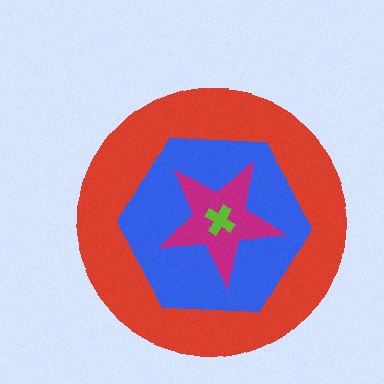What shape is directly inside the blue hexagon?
The magenta star.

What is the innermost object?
The lime cross.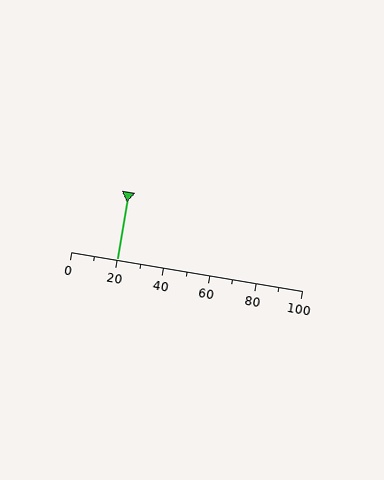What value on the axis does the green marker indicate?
The marker indicates approximately 20.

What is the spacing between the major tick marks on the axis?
The major ticks are spaced 20 apart.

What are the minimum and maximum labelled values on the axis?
The axis runs from 0 to 100.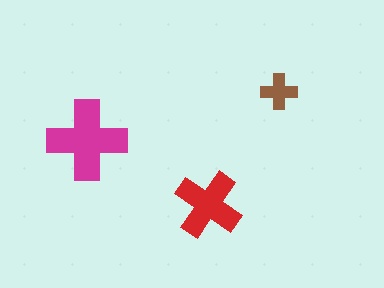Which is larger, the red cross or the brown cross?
The red one.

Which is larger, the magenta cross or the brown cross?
The magenta one.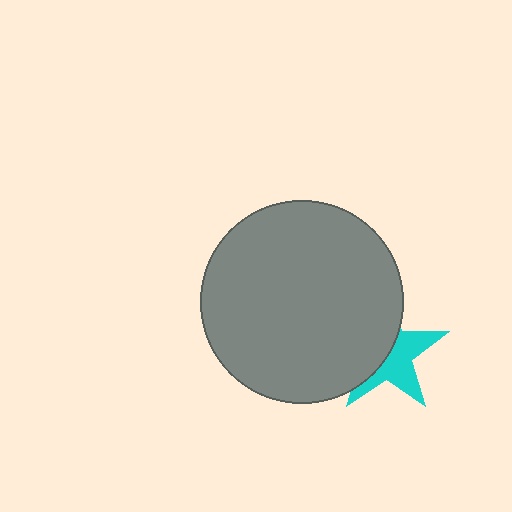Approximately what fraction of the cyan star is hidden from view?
Roughly 51% of the cyan star is hidden behind the gray circle.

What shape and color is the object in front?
The object in front is a gray circle.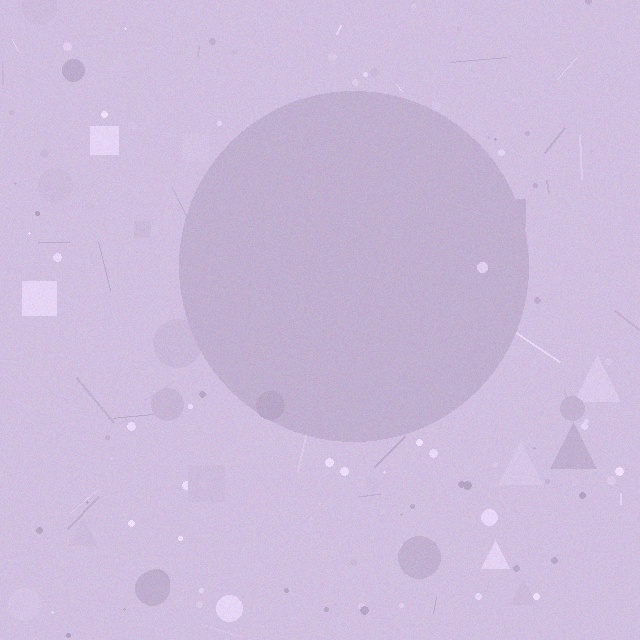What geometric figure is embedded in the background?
A circle is embedded in the background.